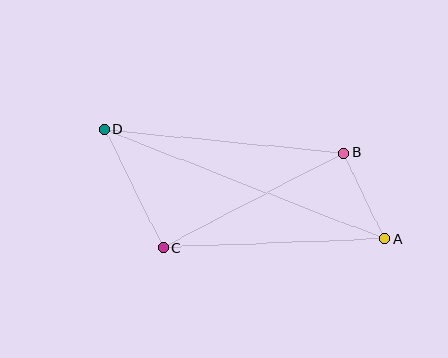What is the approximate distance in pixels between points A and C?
The distance between A and C is approximately 222 pixels.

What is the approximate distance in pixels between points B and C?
The distance between B and C is approximately 204 pixels.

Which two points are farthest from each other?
Points A and D are farthest from each other.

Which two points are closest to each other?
Points A and B are closest to each other.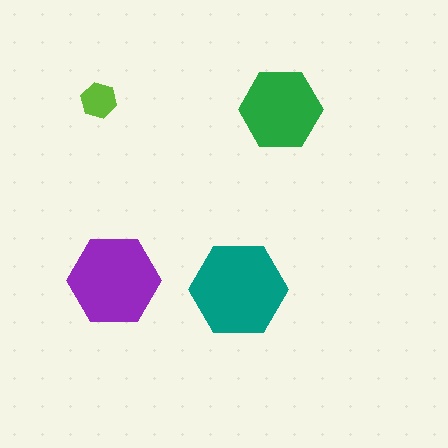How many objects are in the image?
There are 4 objects in the image.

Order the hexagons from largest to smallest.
the teal one, the purple one, the green one, the lime one.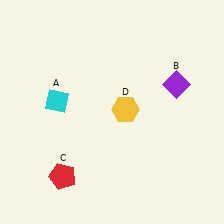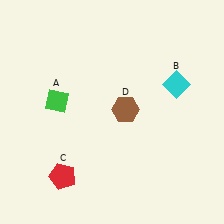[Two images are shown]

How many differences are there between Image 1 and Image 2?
There are 3 differences between the two images.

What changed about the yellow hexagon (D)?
In Image 1, D is yellow. In Image 2, it changed to brown.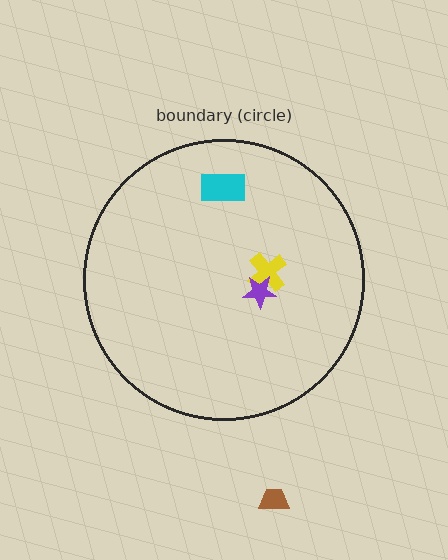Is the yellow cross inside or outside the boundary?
Inside.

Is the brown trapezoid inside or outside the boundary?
Outside.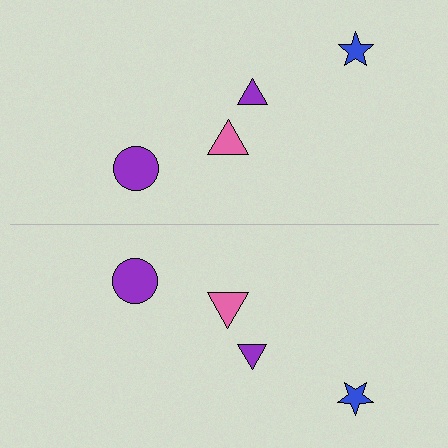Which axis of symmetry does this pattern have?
The pattern has a horizontal axis of symmetry running through the center of the image.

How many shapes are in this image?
There are 8 shapes in this image.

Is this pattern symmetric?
Yes, this pattern has bilateral (reflection) symmetry.